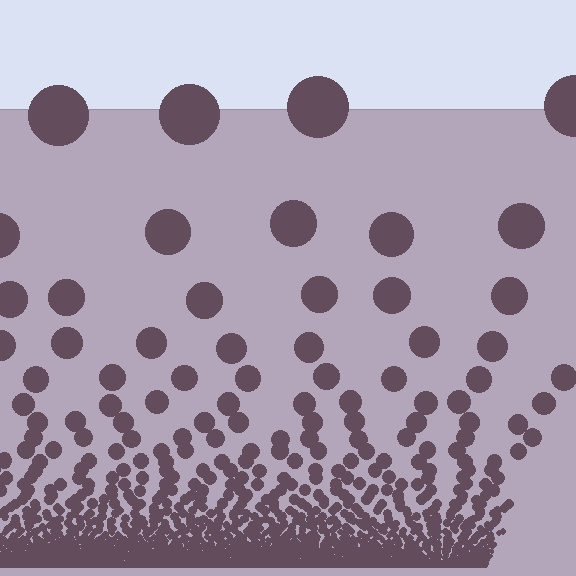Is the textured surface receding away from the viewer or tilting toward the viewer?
The surface appears to tilt toward the viewer. Texture elements get larger and sparser toward the top.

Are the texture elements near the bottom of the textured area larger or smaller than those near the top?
Smaller. The gradient is inverted — elements near the bottom are smaller and denser.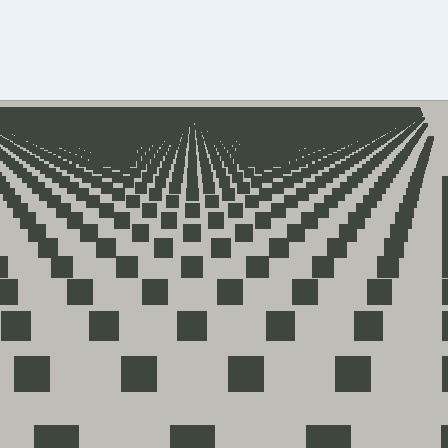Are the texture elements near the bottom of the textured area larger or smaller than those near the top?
Larger. Near the bottom, elements are closer to the viewer and appear at a bigger on-screen size.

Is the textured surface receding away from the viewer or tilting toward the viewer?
The surface is receding away from the viewer. Texture elements get smaller and denser toward the top.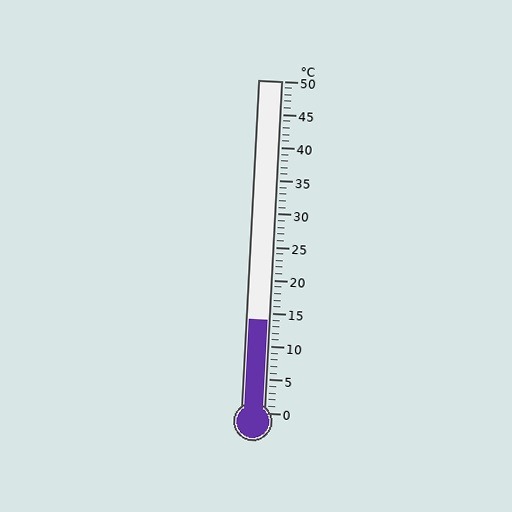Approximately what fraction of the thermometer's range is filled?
The thermometer is filled to approximately 30% of its range.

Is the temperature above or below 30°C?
The temperature is below 30°C.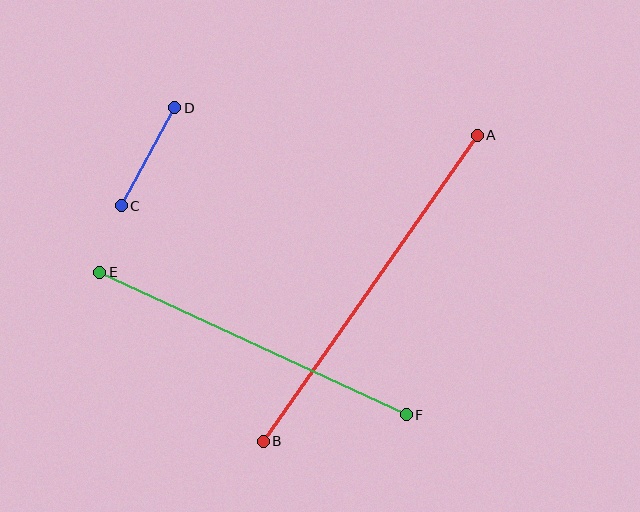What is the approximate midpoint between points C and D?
The midpoint is at approximately (148, 157) pixels.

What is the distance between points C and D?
The distance is approximately 112 pixels.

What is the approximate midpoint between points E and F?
The midpoint is at approximately (253, 343) pixels.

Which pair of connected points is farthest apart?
Points A and B are farthest apart.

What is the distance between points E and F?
The distance is approximately 338 pixels.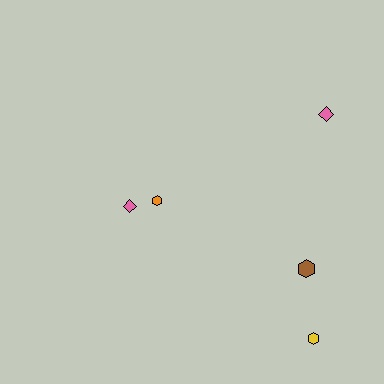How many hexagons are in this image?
There are 3 hexagons.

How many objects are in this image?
There are 5 objects.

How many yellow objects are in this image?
There is 1 yellow object.